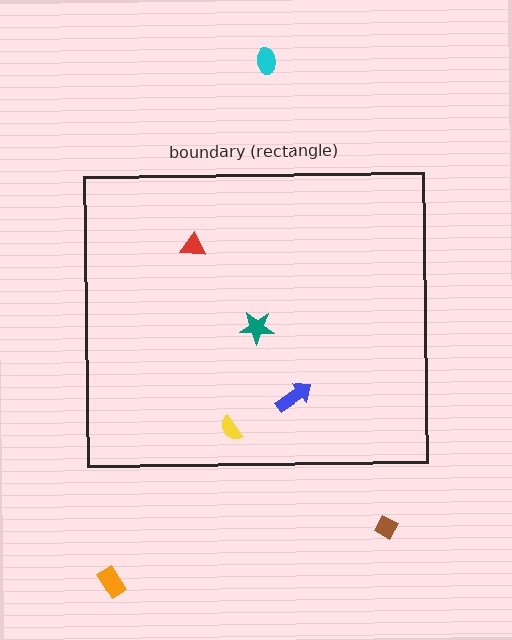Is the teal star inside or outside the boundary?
Inside.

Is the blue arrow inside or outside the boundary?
Inside.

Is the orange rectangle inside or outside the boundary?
Outside.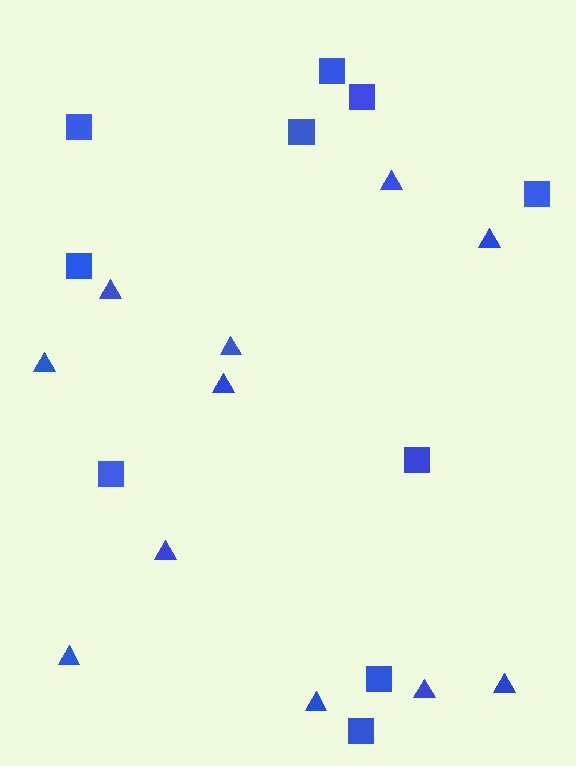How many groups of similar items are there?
There are 2 groups: one group of triangles (11) and one group of squares (10).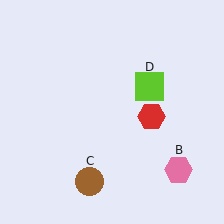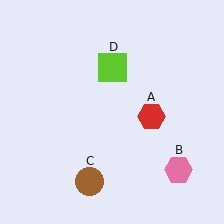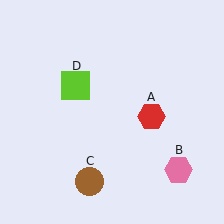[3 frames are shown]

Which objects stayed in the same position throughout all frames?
Red hexagon (object A) and pink hexagon (object B) and brown circle (object C) remained stationary.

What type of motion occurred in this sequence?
The lime square (object D) rotated counterclockwise around the center of the scene.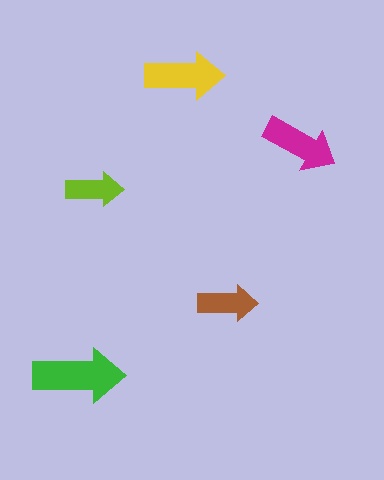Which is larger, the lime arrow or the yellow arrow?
The yellow one.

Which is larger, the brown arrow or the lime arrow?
The brown one.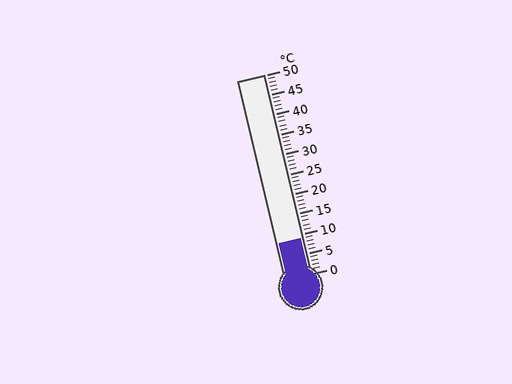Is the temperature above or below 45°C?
The temperature is below 45°C.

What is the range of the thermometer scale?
The thermometer scale ranges from 0°C to 50°C.